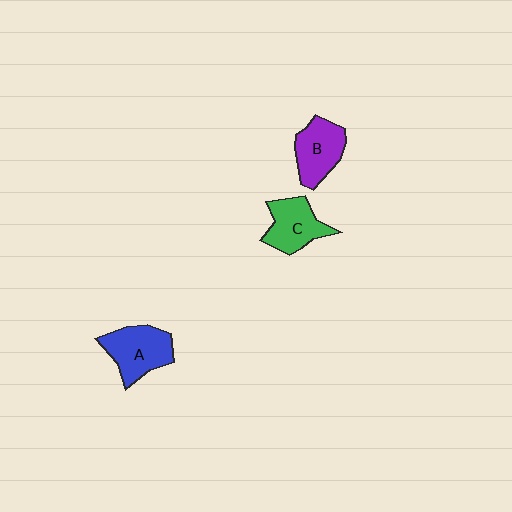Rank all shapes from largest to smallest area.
From largest to smallest: A (blue), B (purple), C (green).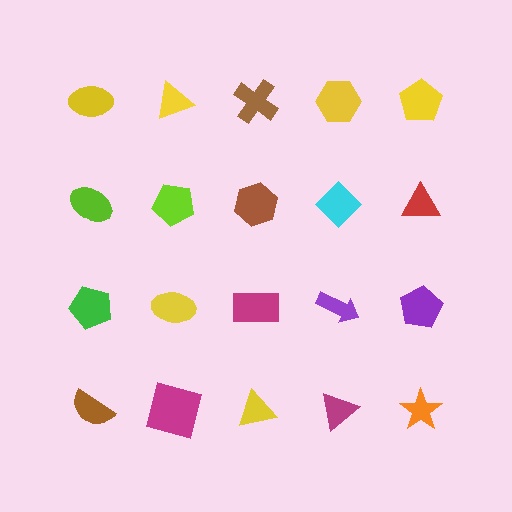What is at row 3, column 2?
A yellow ellipse.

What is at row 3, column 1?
A green pentagon.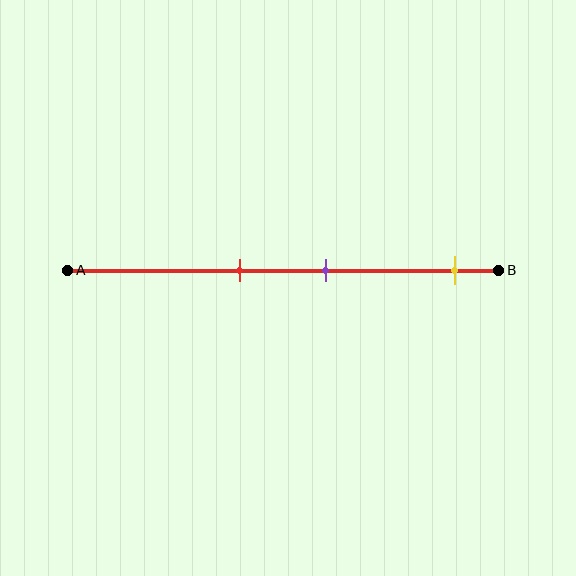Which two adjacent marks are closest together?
The red and purple marks are the closest adjacent pair.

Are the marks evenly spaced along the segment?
No, the marks are not evenly spaced.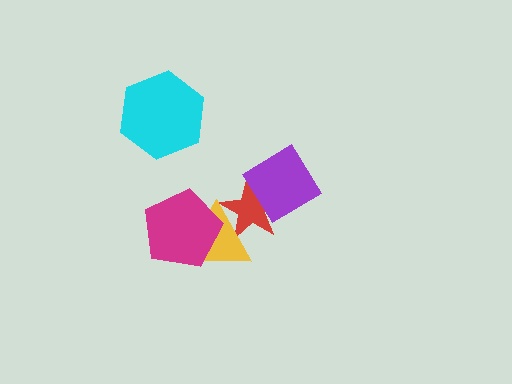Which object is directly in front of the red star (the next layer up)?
The yellow triangle is directly in front of the red star.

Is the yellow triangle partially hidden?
Yes, it is partially covered by another shape.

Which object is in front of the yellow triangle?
The magenta pentagon is in front of the yellow triangle.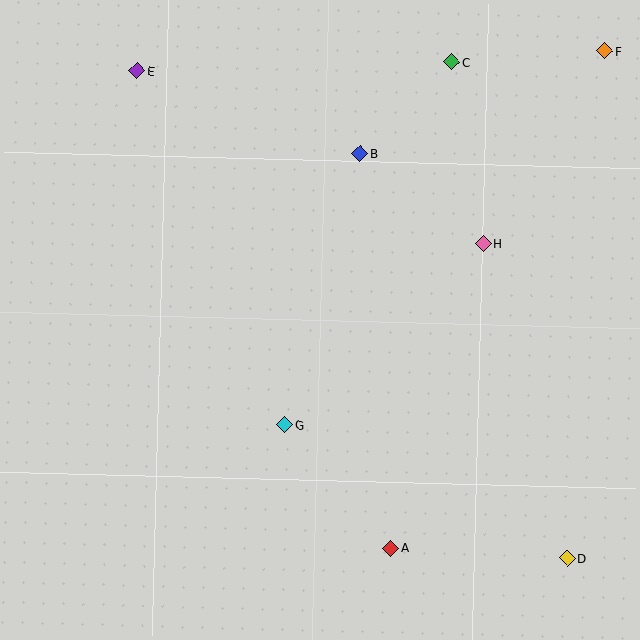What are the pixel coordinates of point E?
Point E is at (137, 71).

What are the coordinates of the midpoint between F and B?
The midpoint between F and B is at (482, 102).